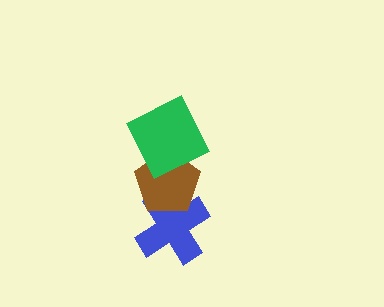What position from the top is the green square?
The green square is 1st from the top.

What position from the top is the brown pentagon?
The brown pentagon is 2nd from the top.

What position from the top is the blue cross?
The blue cross is 3rd from the top.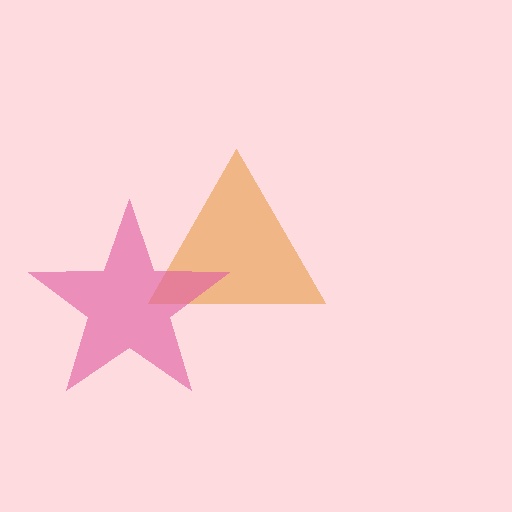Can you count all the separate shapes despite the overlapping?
Yes, there are 2 separate shapes.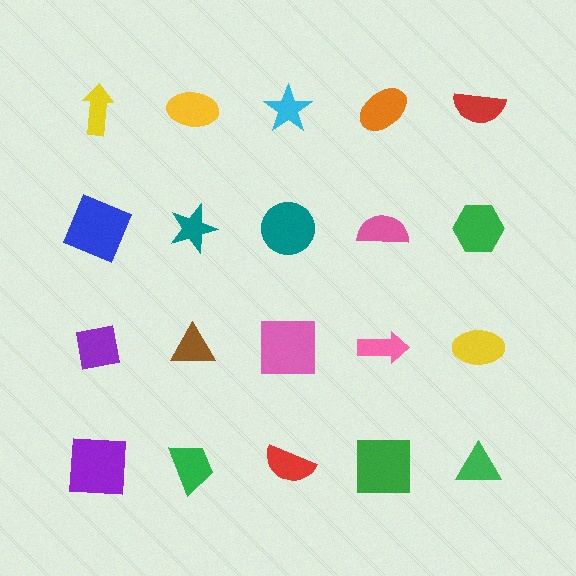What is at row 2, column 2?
A teal star.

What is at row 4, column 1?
A purple square.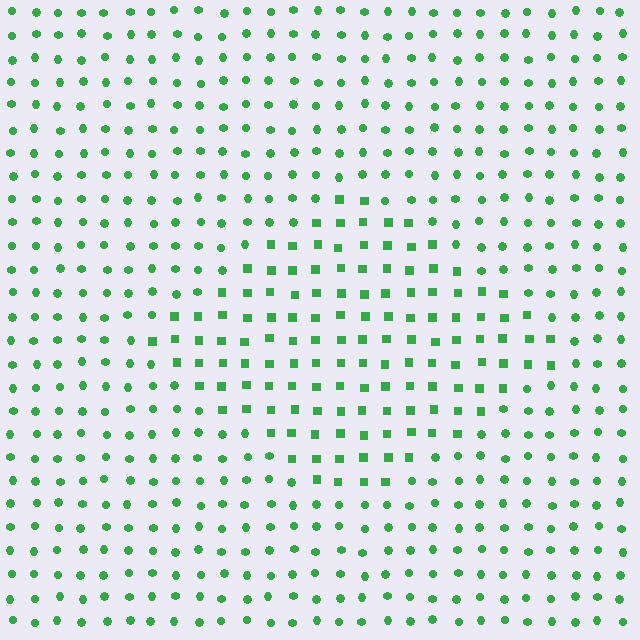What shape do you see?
I see a diamond.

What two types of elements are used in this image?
The image uses squares inside the diamond region and circles outside it.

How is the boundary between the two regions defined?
The boundary is defined by a change in element shape: squares inside vs. circles outside. All elements share the same color and spacing.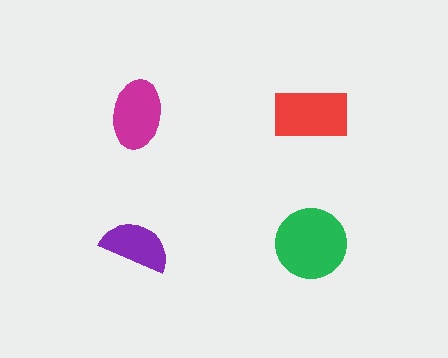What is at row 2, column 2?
A green circle.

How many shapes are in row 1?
2 shapes.